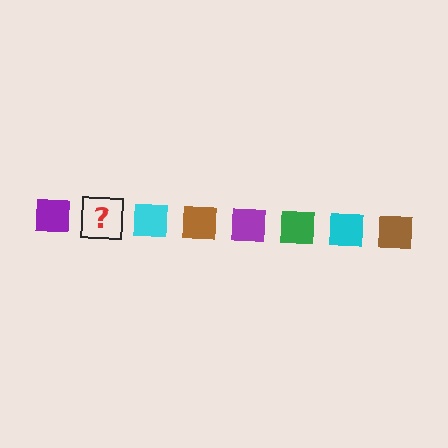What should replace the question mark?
The question mark should be replaced with a green square.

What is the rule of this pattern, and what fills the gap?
The rule is that the pattern cycles through purple, green, cyan, brown squares. The gap should be filled with a green square.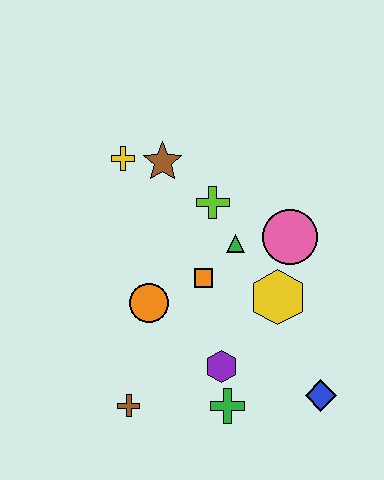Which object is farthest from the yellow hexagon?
The yellow cross is farthest from the yellow hexagon.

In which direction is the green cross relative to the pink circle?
The green cross is below the pink circle.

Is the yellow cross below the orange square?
No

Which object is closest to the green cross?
The purple hexagon is closest to the green cross.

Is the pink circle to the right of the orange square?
Yes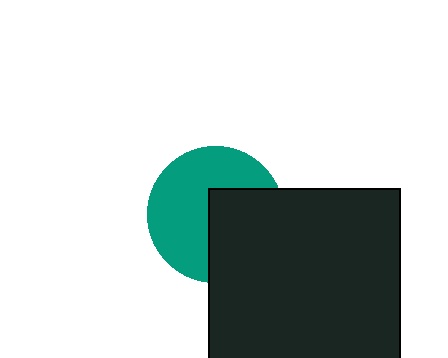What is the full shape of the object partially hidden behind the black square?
The partially hidden object is a teal circle.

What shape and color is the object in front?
The object in front is a black square.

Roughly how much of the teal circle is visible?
About half of it is visible (roughly 58%).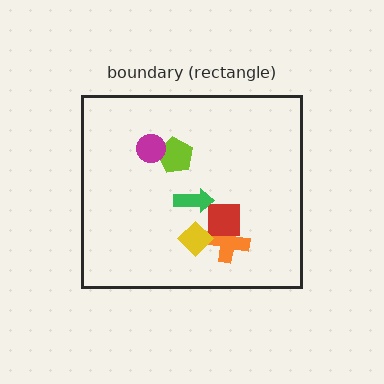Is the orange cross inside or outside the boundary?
Inside.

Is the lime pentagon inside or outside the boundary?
Inside.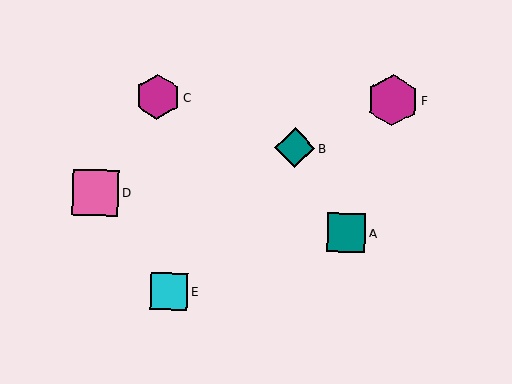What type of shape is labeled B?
Shape B is a teal diamond.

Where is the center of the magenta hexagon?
The center of the magenta hexagon is at (158, 97).